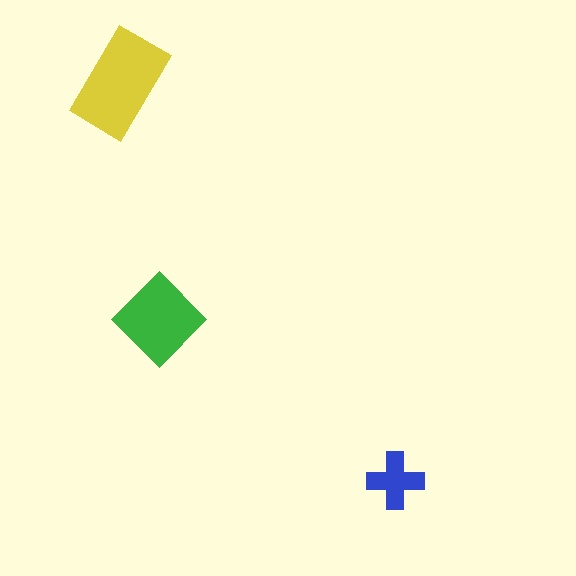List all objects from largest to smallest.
The yellow rectangle, the green diamond, the blue cross.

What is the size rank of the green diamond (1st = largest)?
2nd.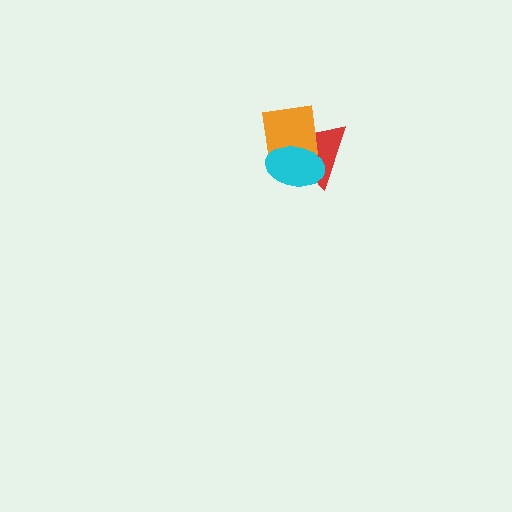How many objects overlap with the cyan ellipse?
2 objects overlap with the cyan ellipse.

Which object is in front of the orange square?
The cyan ellipse is in front of the orange square.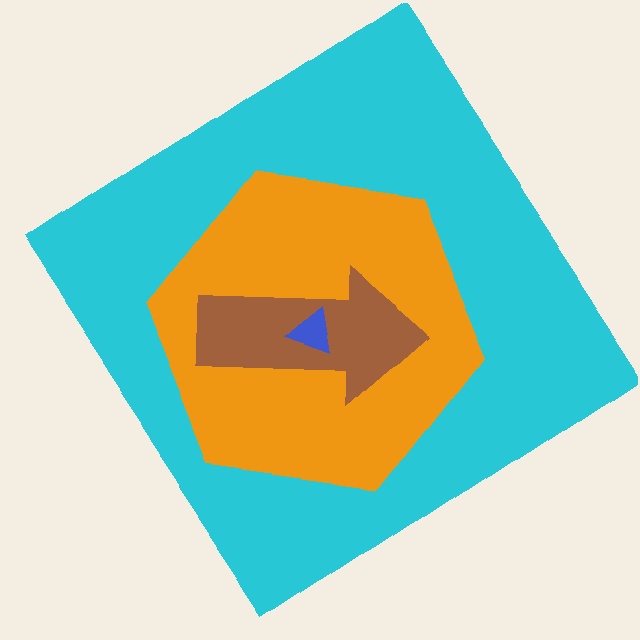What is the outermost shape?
The cyan diamond.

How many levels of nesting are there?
4.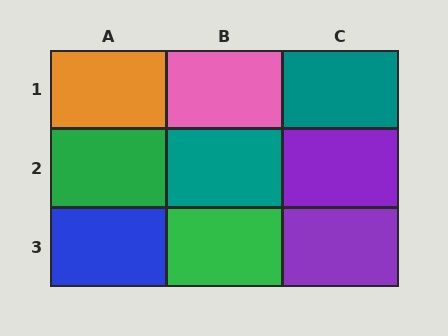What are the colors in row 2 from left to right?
Green, teal, purple.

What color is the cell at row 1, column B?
Pink.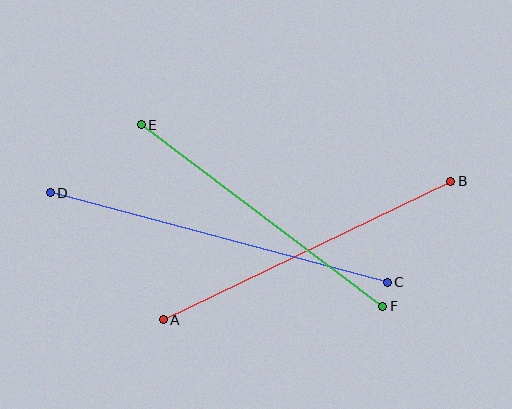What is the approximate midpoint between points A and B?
The midpoint is at approximately (307, 250) pixels.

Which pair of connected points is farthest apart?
Points C and D are farthest apart.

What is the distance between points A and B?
The distance is approximately 319 pixels.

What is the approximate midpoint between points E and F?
The midpoint is at approximately (262, 215) pixels.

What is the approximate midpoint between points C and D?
The midpoint is at approximately (219, 237) pixels.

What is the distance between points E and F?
The distance is approximately 302 pixels.